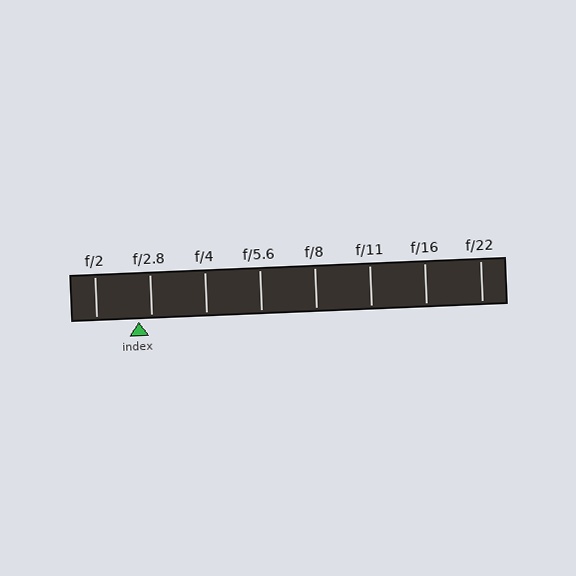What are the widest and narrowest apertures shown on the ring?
The widest aperture shown is f/2 and the narrowest is f/22.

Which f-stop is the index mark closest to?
The index mark is closest to f/2.8.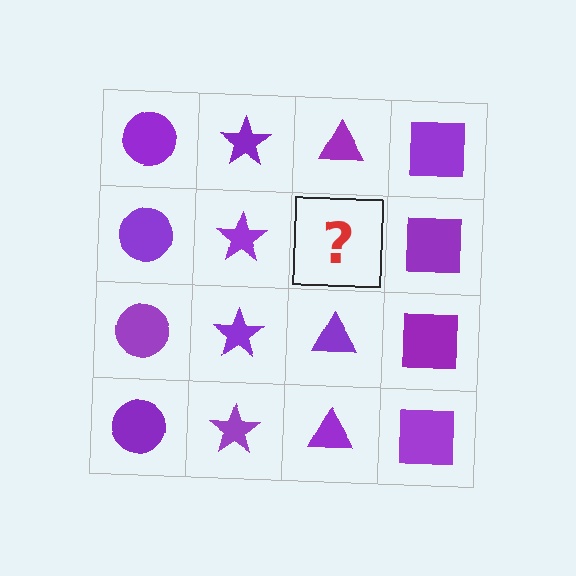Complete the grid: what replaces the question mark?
The question mark should be replaced with a purple triangle.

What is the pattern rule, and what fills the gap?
The rule is that each column has a consistent shape. The gap should be filled with a purple triangle.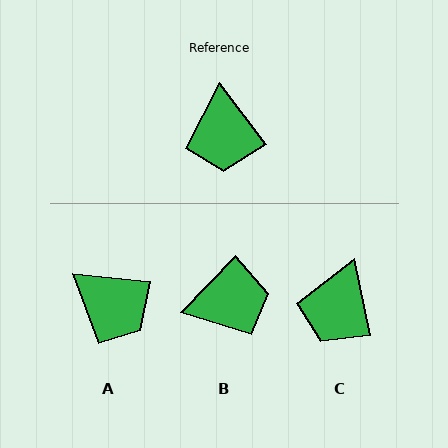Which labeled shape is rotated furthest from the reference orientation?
B, about 100 degrees away.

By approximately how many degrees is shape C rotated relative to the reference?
Approximately 25 degrees clockwise.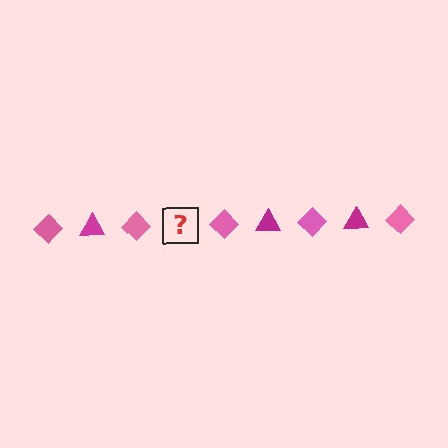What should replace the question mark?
The question mark should be replaced with a magenta triangle.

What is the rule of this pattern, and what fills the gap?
The rule is that the pattern alternates between pink diamond and magenta triangle. The gap should be filled with a magenta triangle.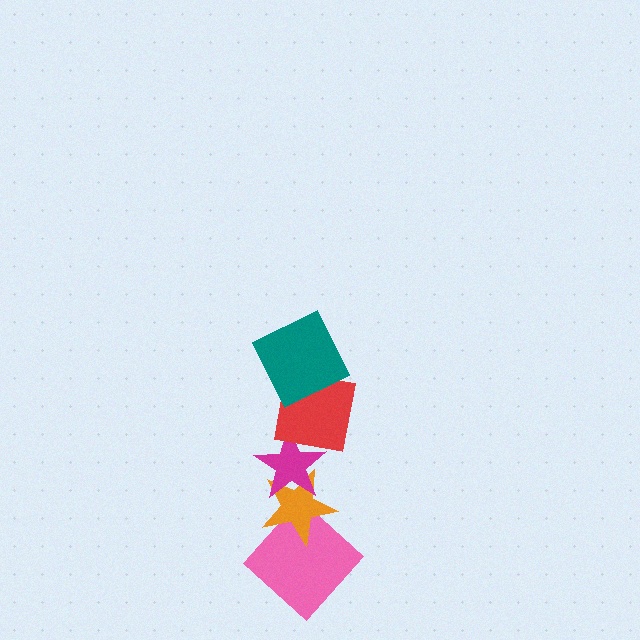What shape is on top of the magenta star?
The red square is on top of the magenta star.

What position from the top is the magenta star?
The magenta star is 3rd from the top.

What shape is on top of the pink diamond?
The orange star is on top of the pink diamond.